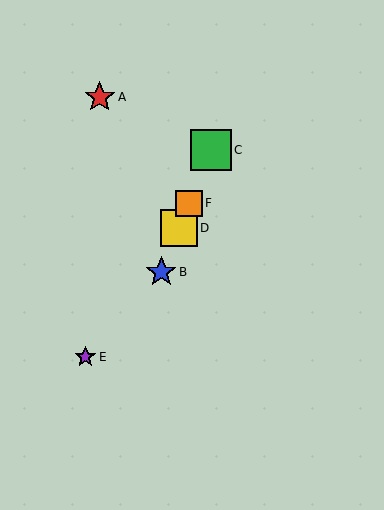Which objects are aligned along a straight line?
Objects B, C, D, F are aligned along a straight line.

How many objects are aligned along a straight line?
4 objects (B, C, D, F) are aligned along a straight line.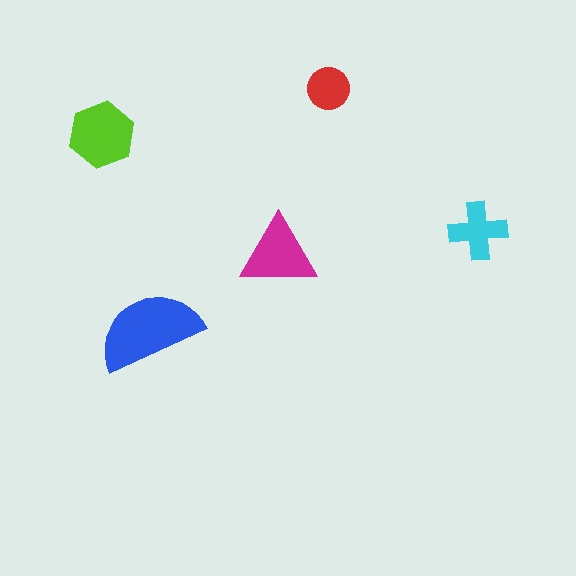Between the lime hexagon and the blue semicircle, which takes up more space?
The blue semicircle.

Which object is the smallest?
The red circle.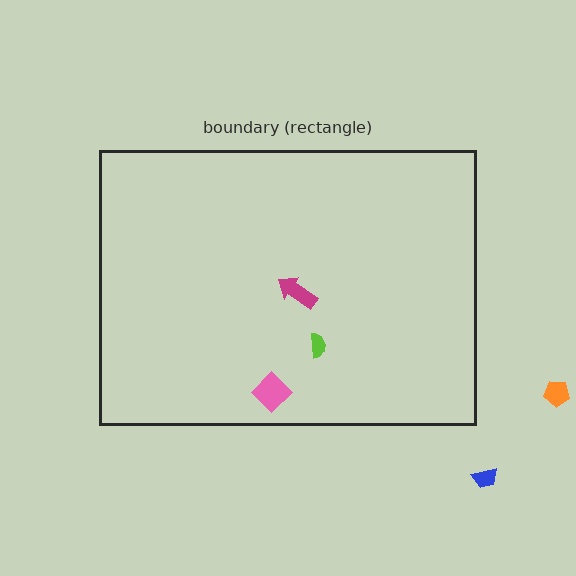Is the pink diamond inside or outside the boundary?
Inside.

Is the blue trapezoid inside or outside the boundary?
Outside.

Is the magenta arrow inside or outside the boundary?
Inside.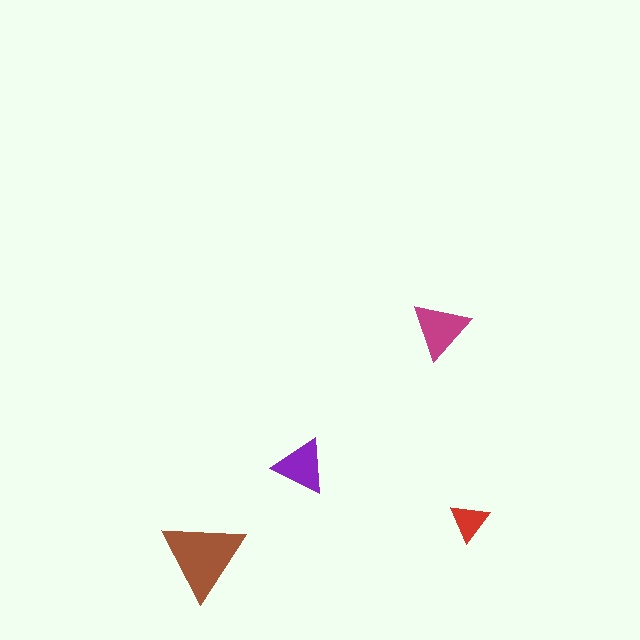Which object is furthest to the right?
The red triangle is rightmost.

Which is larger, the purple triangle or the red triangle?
The purple one.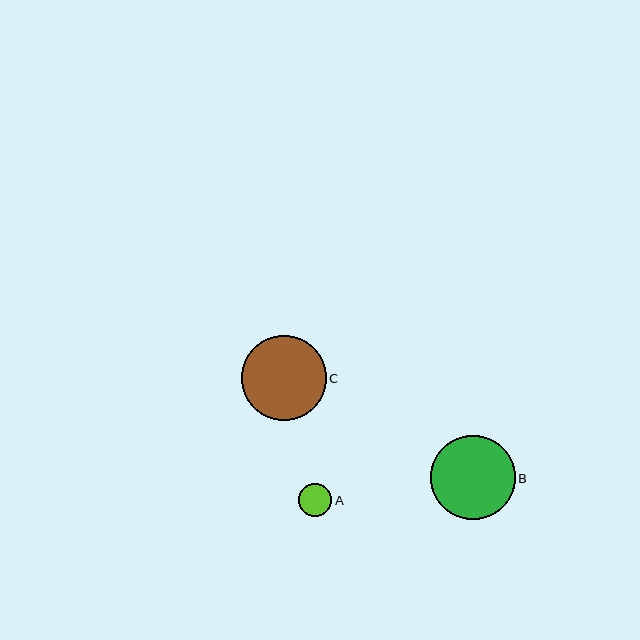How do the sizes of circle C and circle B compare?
Circle C and circle B are approximately the same size.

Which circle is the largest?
Circle C is the largest with a size of approximately 85 pixels.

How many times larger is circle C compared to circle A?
Circle C is approximately 2.6 times the size of circle A.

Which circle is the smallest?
Circle A is the smallest with a size of approximately 33 pixels.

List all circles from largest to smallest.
From largest to smallest: C, B, A.